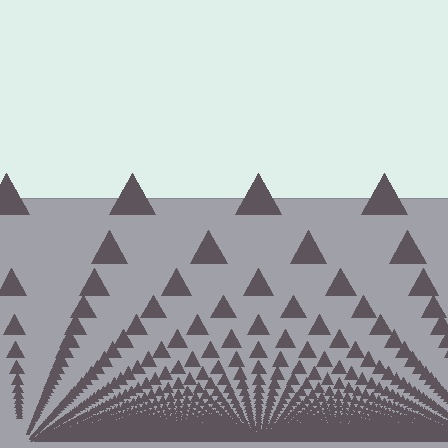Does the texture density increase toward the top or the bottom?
Density increases toward the bottom.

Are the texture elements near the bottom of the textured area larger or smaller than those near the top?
Smaller. The gradient is inverted — elements near the bottom are smaller and denser.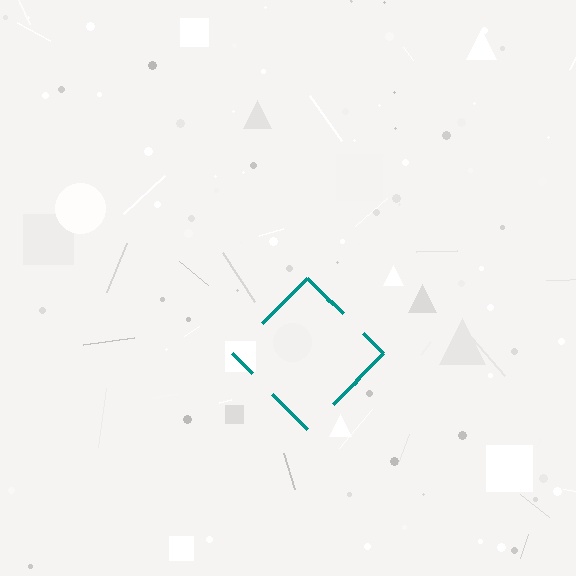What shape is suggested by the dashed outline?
The dashed outline suggests a diamond.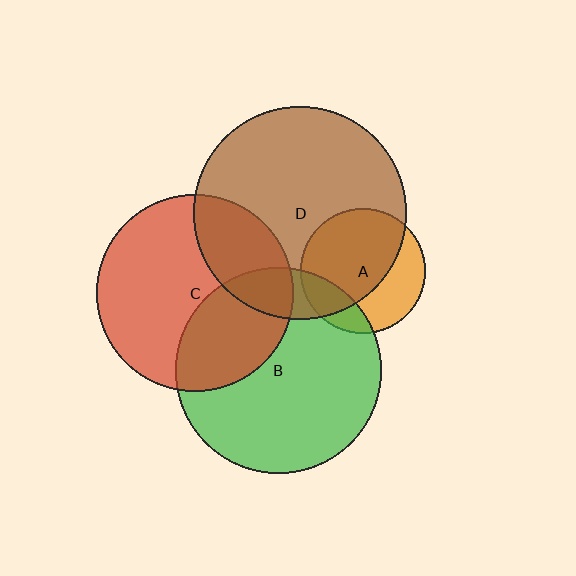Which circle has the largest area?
Circle D (brown).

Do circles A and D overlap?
Yes.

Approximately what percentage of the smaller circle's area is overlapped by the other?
Approximately 65%.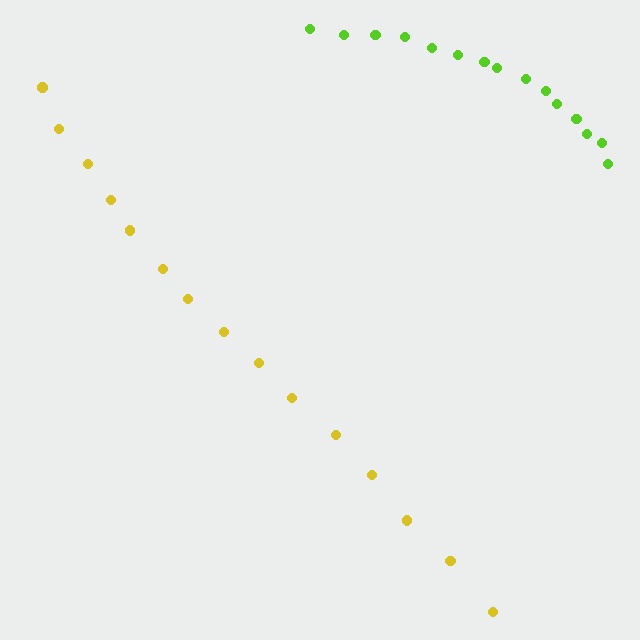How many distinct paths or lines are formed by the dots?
There are 2 distinct paths.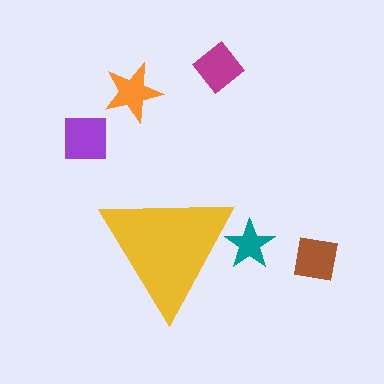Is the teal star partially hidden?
Yes, the teal star is partially hidden behind the yellow triangle.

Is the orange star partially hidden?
No, the orange star is fully visible.